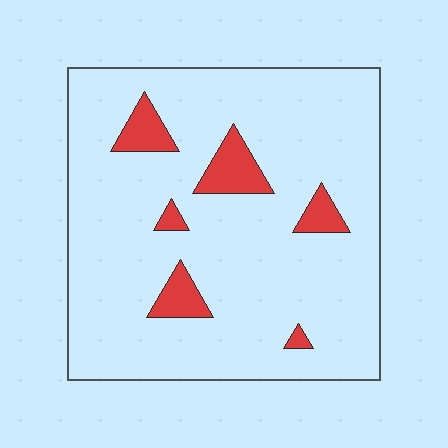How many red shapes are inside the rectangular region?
6.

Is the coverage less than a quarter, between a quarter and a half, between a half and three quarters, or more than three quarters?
Less than a quarter.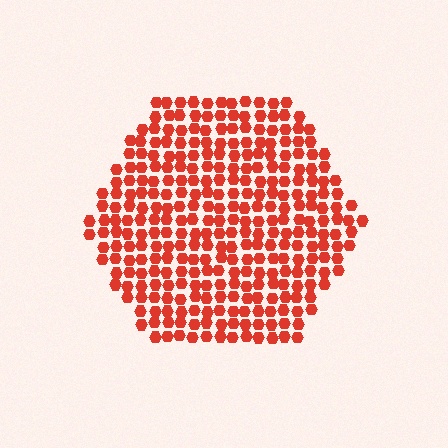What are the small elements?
The small elements are hexagons.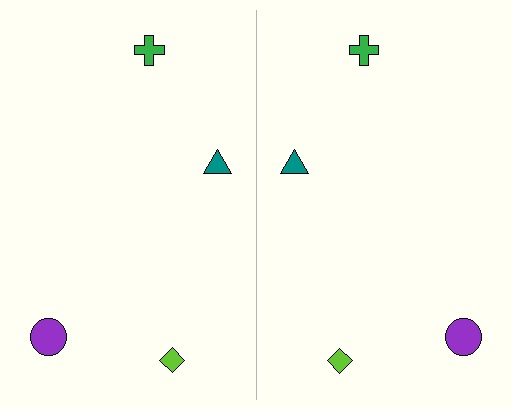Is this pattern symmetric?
Yes, this pattern has bilateral (reflection) symmetry.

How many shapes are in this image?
There are 8 shapes in this image.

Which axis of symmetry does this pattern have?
The pattern has a vertical axis of symmetry running through the center of the image.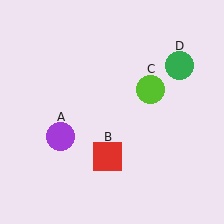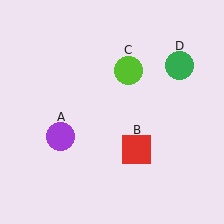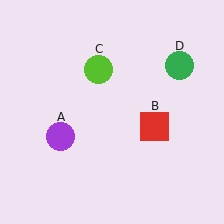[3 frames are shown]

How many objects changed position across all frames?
2 objects changed position: red square (object B), lime circle (object C).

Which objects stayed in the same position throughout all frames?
Purple circle (object A) and green circle (object D) remained stationary.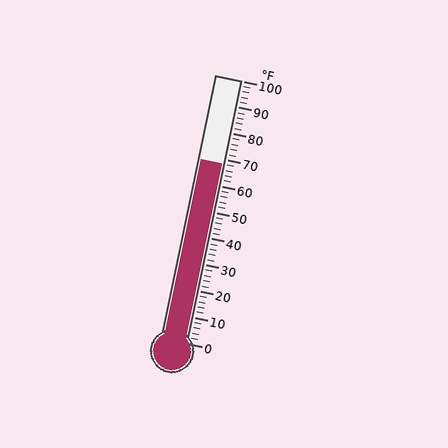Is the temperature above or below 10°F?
The temperature is above 10°F.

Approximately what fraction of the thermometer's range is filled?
The thermometer is filled to approximately 70% of its range.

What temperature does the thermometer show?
The thermometer shows approximately 68°F.